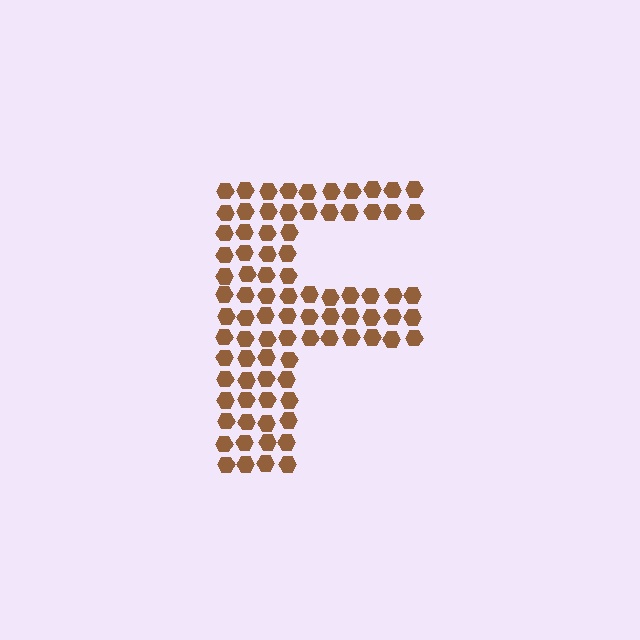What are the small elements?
The small elements are hexagons.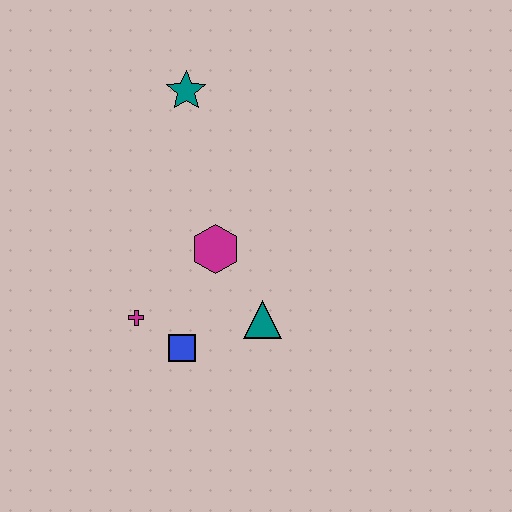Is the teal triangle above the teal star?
No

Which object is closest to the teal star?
The magenta hexagon is closest to the teal star.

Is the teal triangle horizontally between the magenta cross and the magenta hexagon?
No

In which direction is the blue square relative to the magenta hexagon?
The blue square is below the magenta hexagon.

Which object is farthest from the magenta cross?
The teal star is farthest from the magenta cross.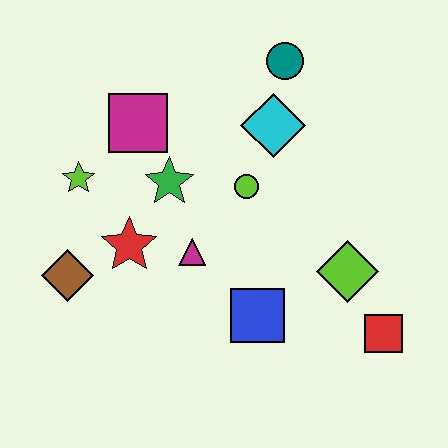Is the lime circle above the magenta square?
No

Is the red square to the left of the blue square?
No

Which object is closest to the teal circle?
The cyan diamond is closest to the teal circle.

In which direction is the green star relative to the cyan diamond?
The green star is to the left of the cyan diamond.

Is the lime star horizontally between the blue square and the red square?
No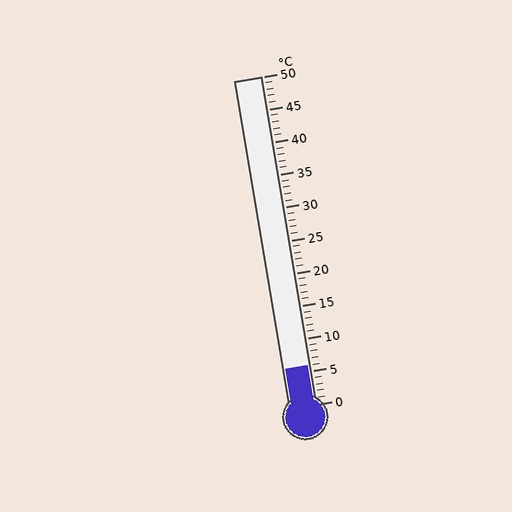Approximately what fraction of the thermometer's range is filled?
The thermometer is filled to approximately 10% of its range.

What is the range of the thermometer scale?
The thermometer scale ranges from 0°C to 50°C.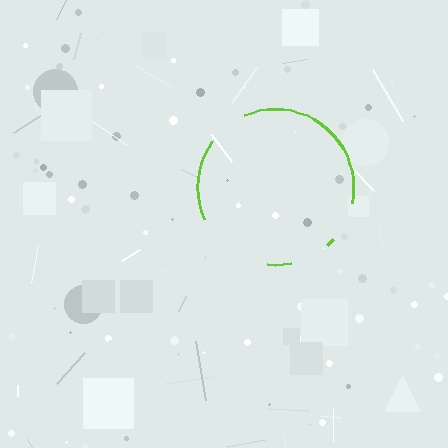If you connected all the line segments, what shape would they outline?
They would outline a circle.